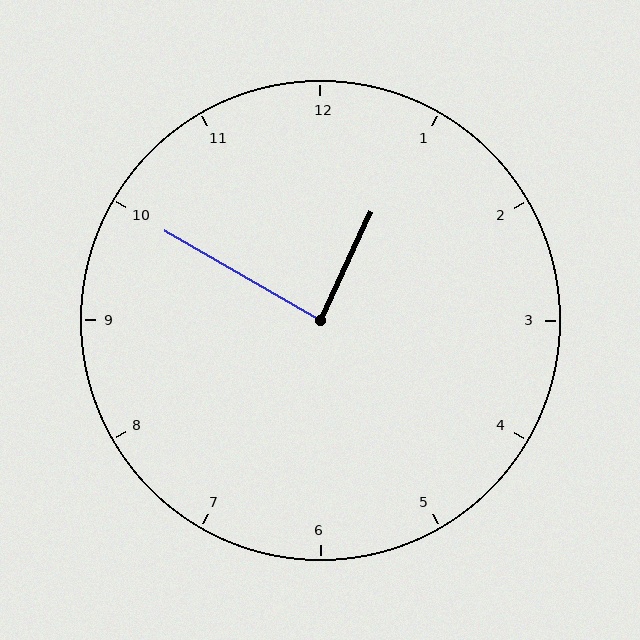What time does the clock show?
12:50.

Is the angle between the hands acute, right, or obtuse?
It is right.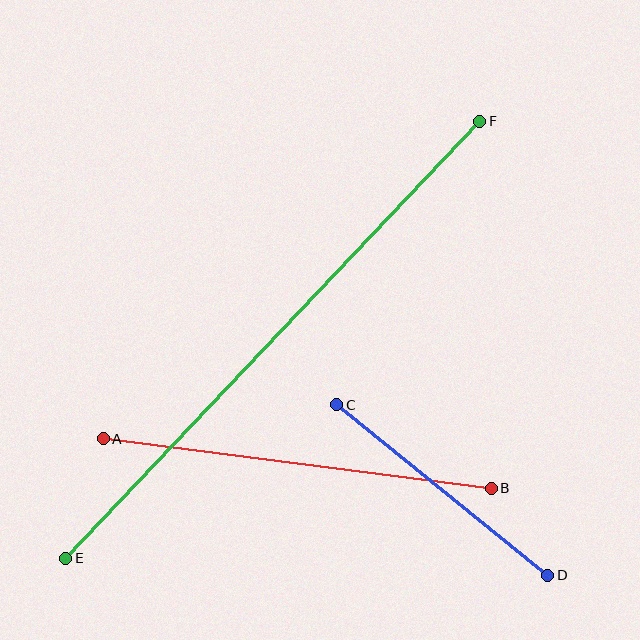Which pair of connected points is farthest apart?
Points E and F are farthest apart.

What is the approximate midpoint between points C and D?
The midpoint is at approximately (442, 490) pixels.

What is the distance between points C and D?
The distance is approximately 271 pixels.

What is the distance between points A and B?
The distance is approximately 391 pixels.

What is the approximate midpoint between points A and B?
The midpoint is at approximately (297, 464) pixels.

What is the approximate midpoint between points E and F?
The midpoint is at approximately (273, 340) pixels.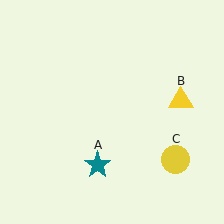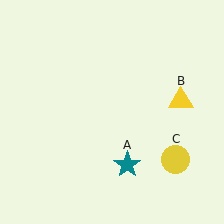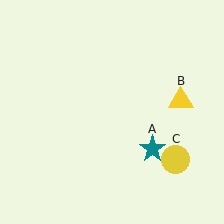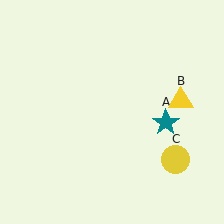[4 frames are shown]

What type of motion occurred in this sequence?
The teal star (object A) rotated counterclockwise around the center of the scene.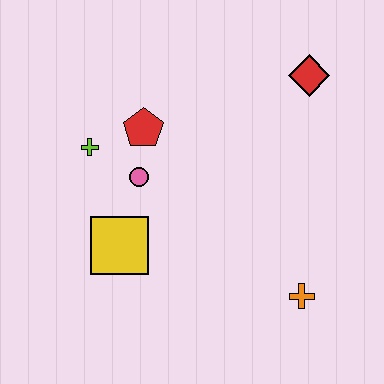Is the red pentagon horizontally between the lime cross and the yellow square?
No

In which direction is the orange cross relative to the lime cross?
The orange cross is to the right of the lime cross.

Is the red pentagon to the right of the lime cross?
Yes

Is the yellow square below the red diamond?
Yes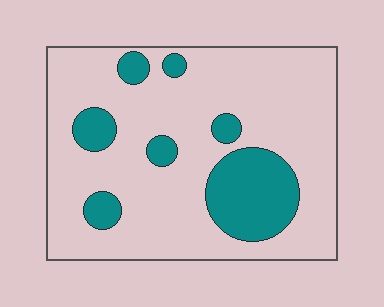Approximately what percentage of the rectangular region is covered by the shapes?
Approximately 20%.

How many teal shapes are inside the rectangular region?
7.